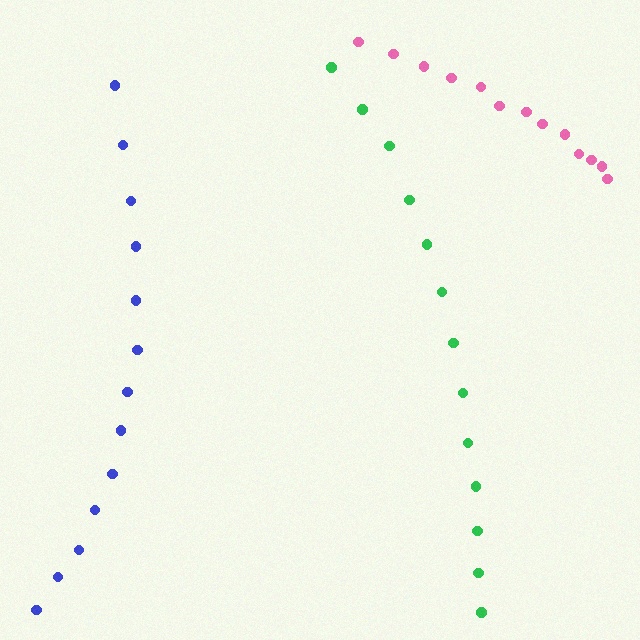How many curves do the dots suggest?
There are 3 distinct paths.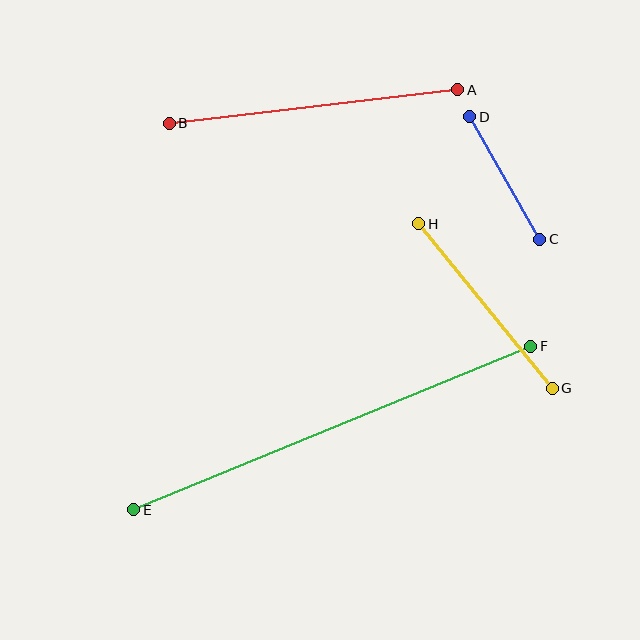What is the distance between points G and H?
The distance is approximately 212 pixels.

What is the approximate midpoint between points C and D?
The midpoint is at approximately (505, 178) pixels.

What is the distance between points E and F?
The distance is approximately 429 pixels.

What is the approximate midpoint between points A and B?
The midpoint is at approximately (313, 107) pixels.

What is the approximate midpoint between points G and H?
The midpoint is at approximately (485, 306) pixels.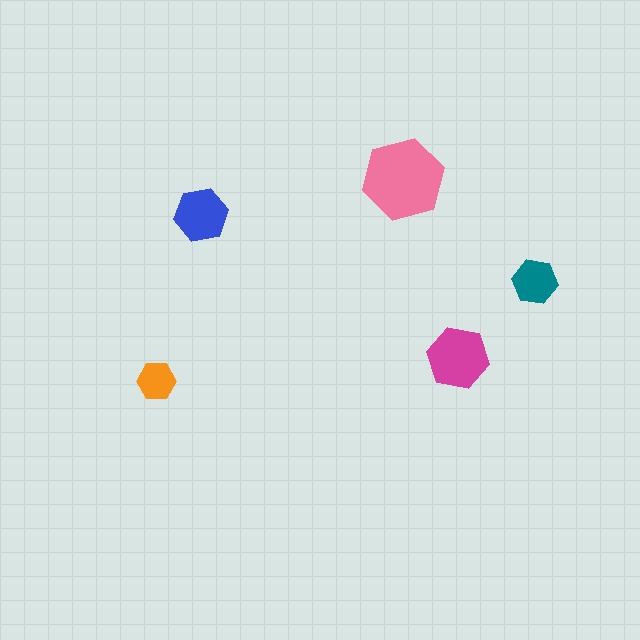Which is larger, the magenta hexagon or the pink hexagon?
The pink one.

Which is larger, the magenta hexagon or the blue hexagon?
The magenta one.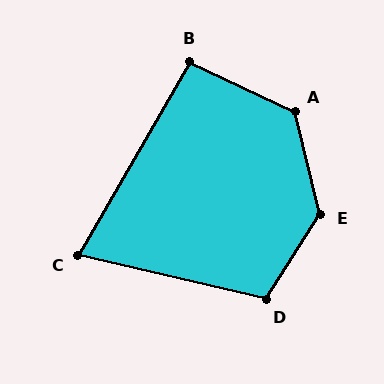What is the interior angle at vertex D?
Approximately 110 degrees (obtuse).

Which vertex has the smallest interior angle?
C, at approximately 73 degrees.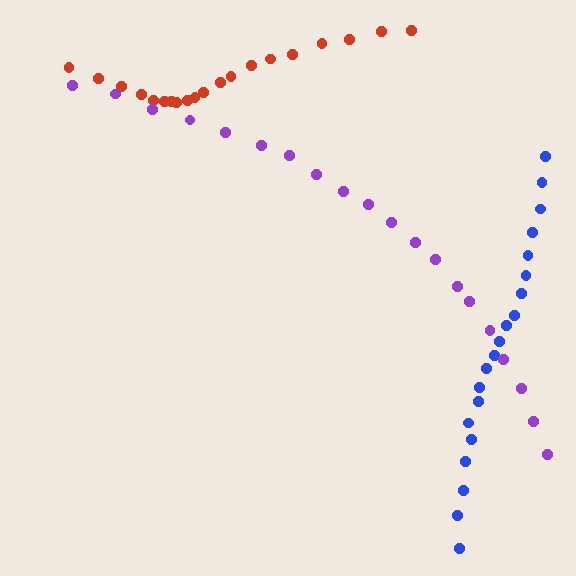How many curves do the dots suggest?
There are 3 distinct paths.